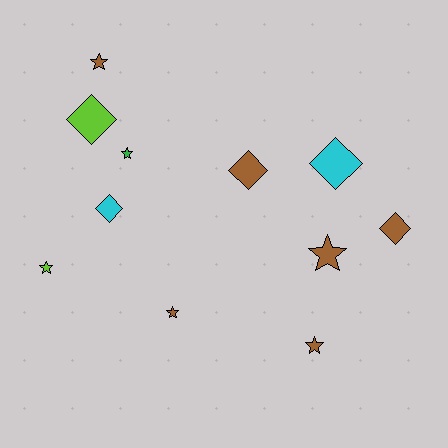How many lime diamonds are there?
There is 1 lime diamond.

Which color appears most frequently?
Brown, with 6 objects.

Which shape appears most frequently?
Star, with 6 objects.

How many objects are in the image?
There are 11 objects.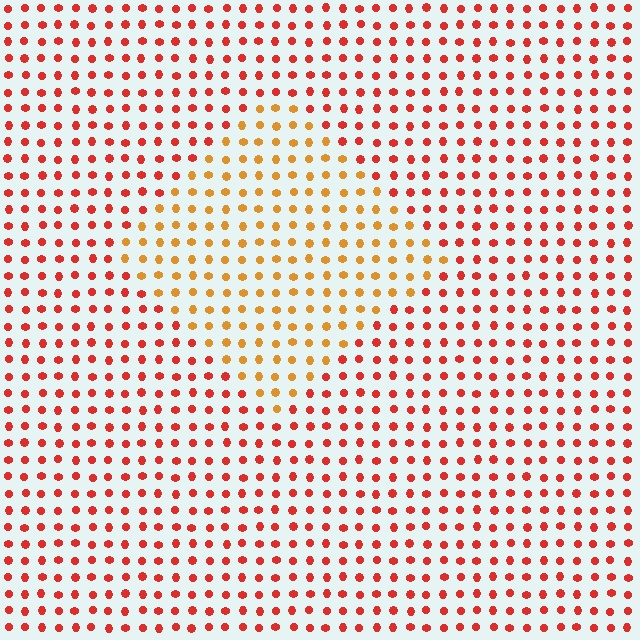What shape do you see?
I see a diamond.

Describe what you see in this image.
The image is filled with small red elements in a uniform arrangement. A diamond-shaped region is visible where the elements are tinted to a slightly different hue, forming a subtle color boundary.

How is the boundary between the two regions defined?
The boundary is defined purely by a slight shift in hue (about 34 degrees). Spacing, size, and orientation are identical on both sides.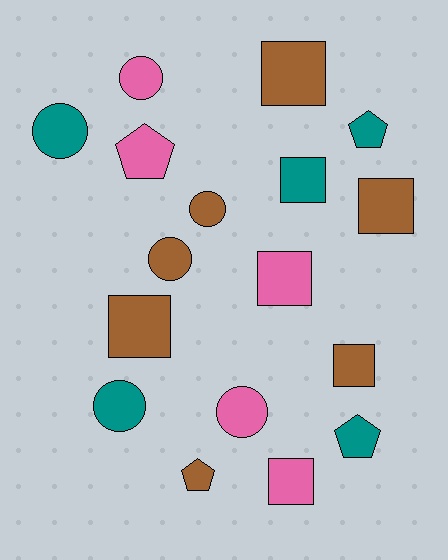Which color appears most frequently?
Brown, with 7 objects.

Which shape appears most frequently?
Square, with 7 objects.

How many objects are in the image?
There are 17 objects.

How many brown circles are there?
There are 2 brown circles.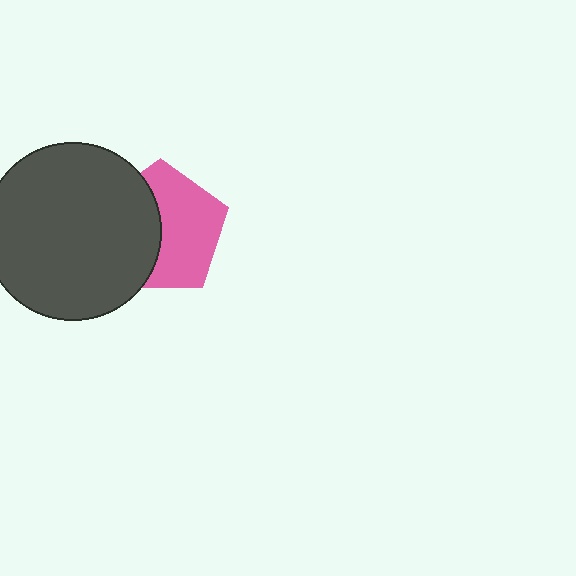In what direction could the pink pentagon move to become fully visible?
The pink pentagon could move right. That would shift it out from behind the dark gray circle entirely.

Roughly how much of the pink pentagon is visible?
About half of it is visible (roughly 56%).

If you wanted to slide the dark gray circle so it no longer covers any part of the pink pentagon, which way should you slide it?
Slide it left — that is the most direct way to separate the two shapes.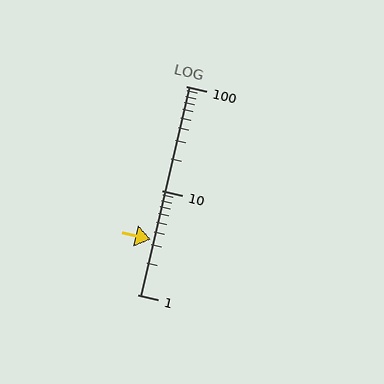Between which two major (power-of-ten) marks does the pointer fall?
The pointer is between 1 and 10.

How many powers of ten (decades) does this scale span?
The scale spans 2 decades, from 1 to 100.